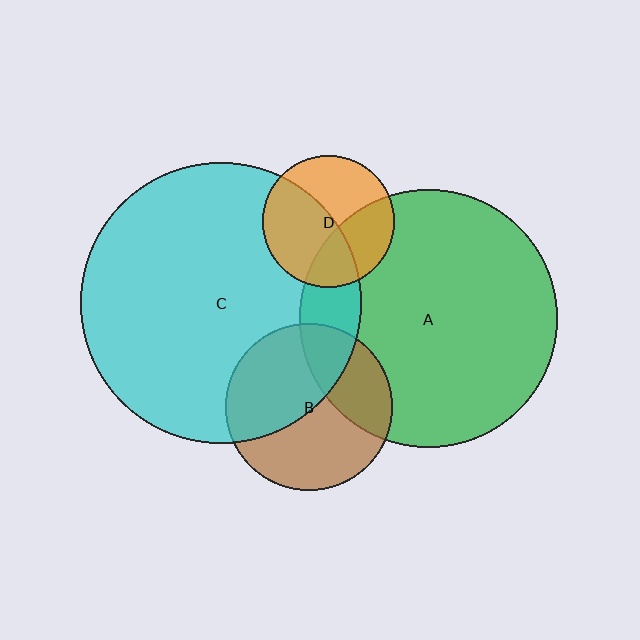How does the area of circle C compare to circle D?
Approximately 4.5 times.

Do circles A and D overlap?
Yes.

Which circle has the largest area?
Circle C (cyan).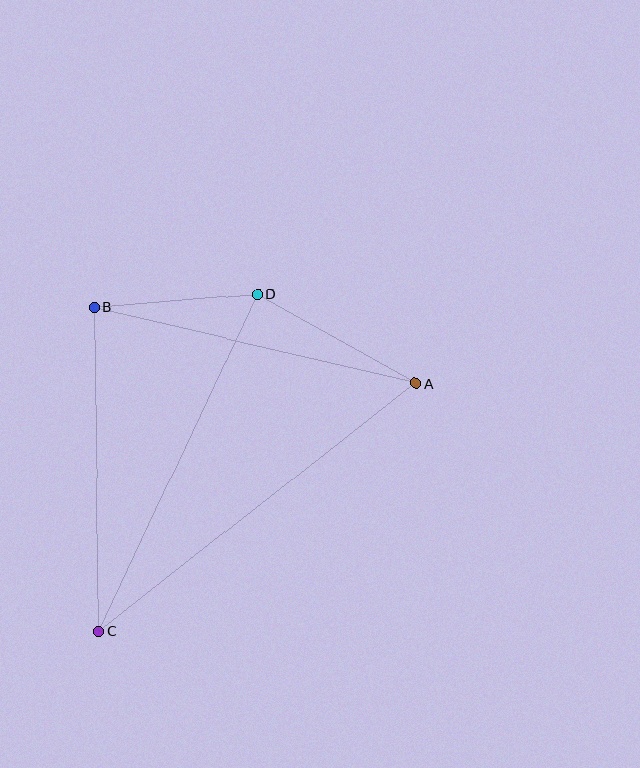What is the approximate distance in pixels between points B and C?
The distance between B and C is approximately 324 pixels.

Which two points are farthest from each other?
Points A and C are farthest from each other.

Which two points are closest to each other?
Points B and D are closest to each other.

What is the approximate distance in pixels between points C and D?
The distance between C and D is approximately 373 pixels.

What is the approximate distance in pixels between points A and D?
The distance between A and D is approximately 181 pixels.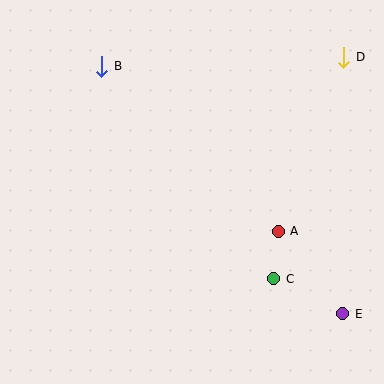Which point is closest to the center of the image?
Point A at (278, 231) is closest to the center.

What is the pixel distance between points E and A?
The distance between E and A is 105 pixels.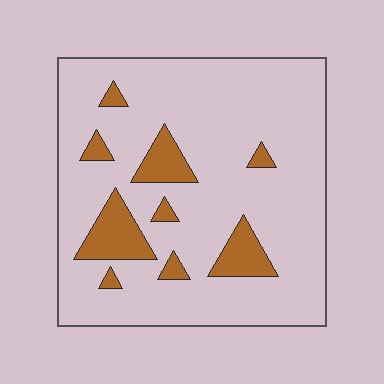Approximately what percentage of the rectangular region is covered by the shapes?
Approximately 15%.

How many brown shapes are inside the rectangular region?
9.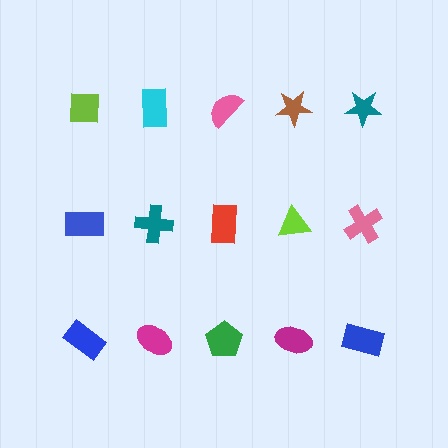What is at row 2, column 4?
A lime triangle.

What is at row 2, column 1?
A blue rectangle.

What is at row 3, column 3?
A green pentagon.